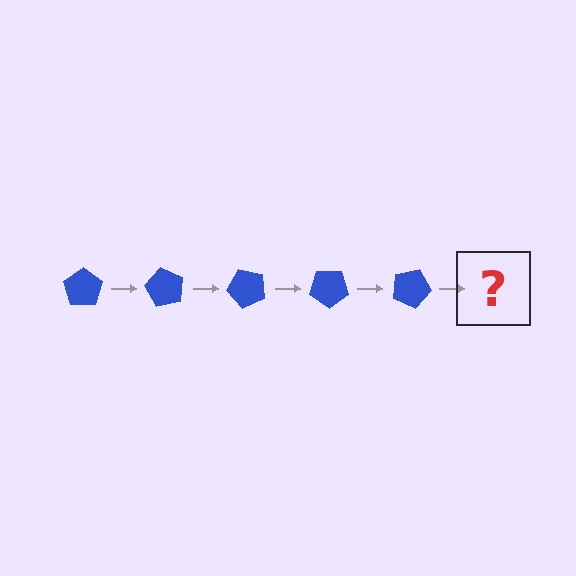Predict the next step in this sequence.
The next step is a blue pentagon rotated 300 degrees.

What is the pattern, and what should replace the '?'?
The pattern is that the pentagon rotates 60 degrees each step. The '?' should be a blue pentagon rotated 300 degrees.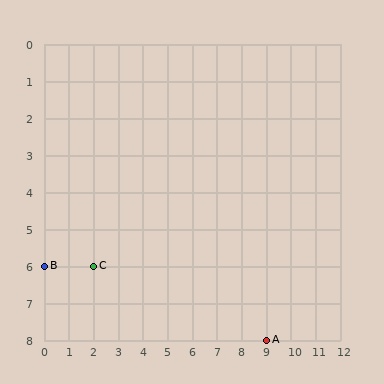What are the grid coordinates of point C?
Point C is at grid coordinates (2, 6).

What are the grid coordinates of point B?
Point B is at grid coordinates (0, 6).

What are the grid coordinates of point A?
Point A is at grid coordinates (9, 8).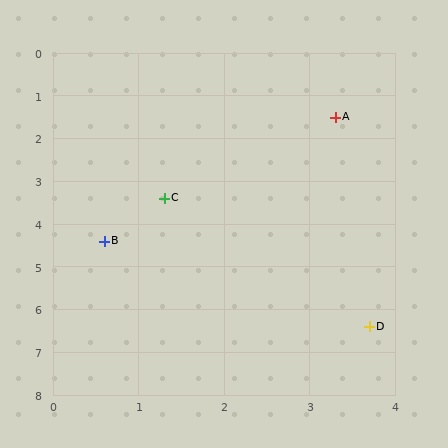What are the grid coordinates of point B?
Point B is at approximately (0.6, 4.4).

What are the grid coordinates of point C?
Point C is at approximately (1.3, 3.4).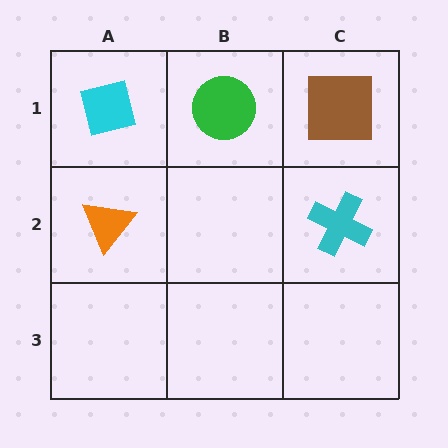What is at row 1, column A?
A cyan square.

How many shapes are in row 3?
0 shapes.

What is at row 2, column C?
A cyan cross.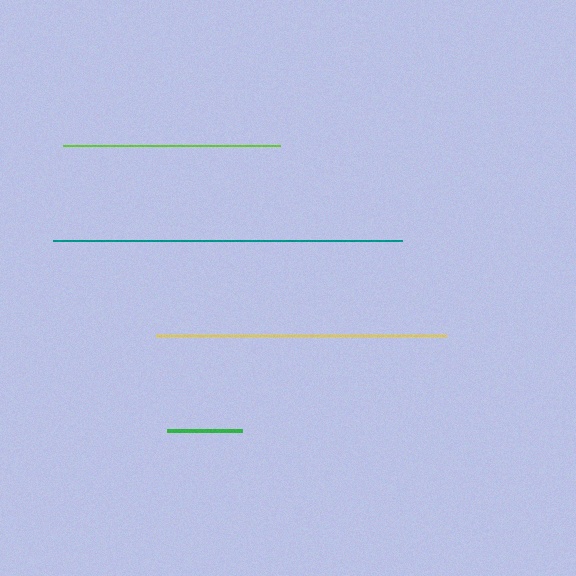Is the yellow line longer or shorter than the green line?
The yellow line is longer than the green line.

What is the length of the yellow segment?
The yellow segment is approximately 291 pixels long.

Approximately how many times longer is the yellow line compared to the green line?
The yellow line is approximately 3.9 times the length of the green line.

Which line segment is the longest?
The teal line is the longest at approximately 350 pixels.